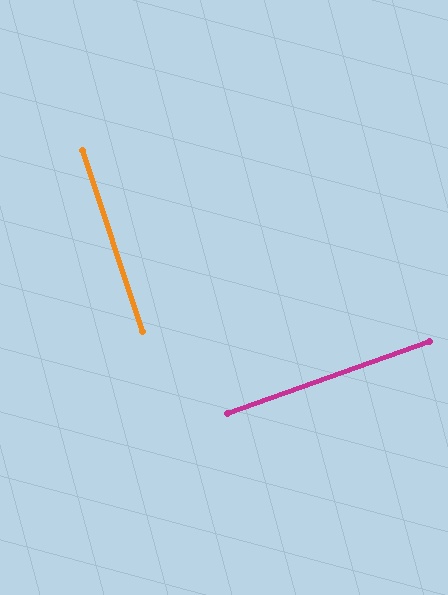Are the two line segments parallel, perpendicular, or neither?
Perpendicular — they meet at approximately 89°.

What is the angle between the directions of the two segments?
Approximately 89 degrees.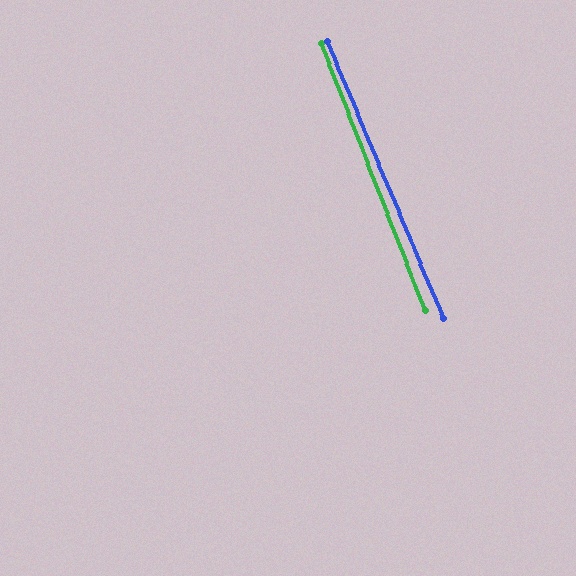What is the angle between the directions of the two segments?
Approximately 2 degrees.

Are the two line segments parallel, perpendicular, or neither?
Parallel — their directions differ by only 1.6°.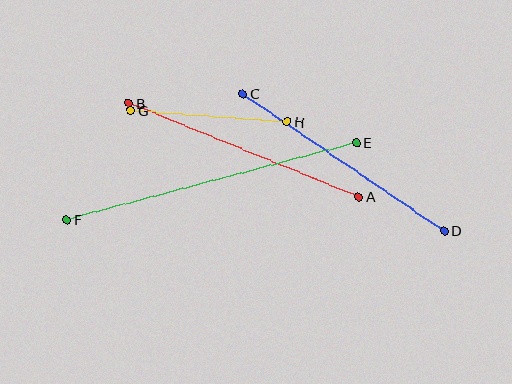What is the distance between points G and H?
The distance is approximately 157 pixels.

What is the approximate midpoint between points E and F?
The midpoint is at approximately (211, 181) pixels.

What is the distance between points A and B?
The distance is approximately 248 pixels.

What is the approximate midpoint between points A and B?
The midpoint is at approximately (244, 150) pixels.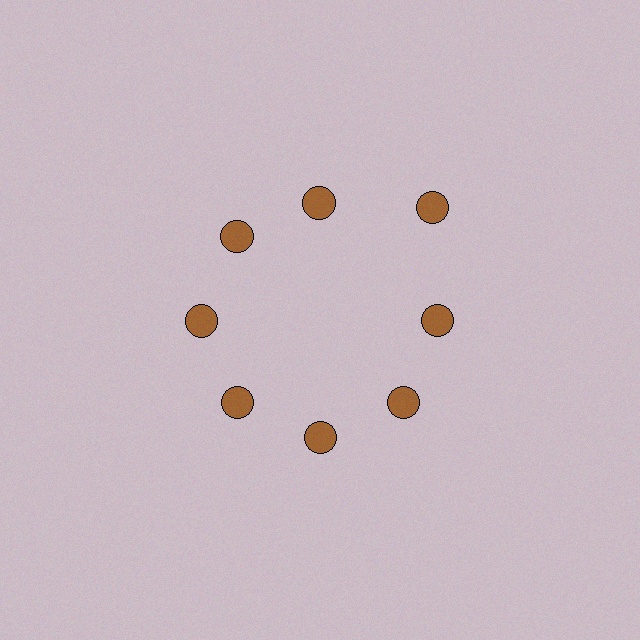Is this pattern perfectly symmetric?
No. The 8 brown circles are arranged in a ring, but one element near the 2 o'clock position is pushed outward from the center, breaking the 8-fold rotational symmetry.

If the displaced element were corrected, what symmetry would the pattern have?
It would have 8-fold rotational symmetry — the pattern would map onto itself every 45 degrees.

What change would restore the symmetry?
The symmetry would be restored by moving it inward, back onto the ring so that all 8 circles sit at equal angles and equal distance from the center.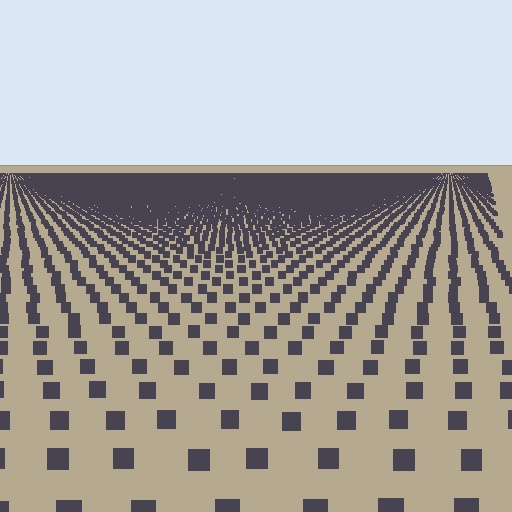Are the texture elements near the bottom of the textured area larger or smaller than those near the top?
Larger. Near the bottom, elements are closer to the viewer and appear at a bigger on-screen size.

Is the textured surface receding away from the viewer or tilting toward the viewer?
The surface is receding away from the viewer. Texture elements get smaller and denser toward the top.